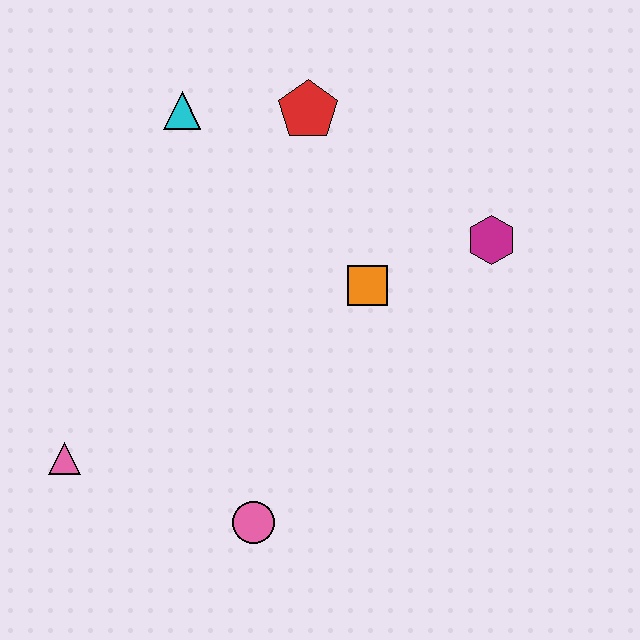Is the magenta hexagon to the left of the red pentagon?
No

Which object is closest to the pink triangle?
The pink circle is closest to the pink triangle.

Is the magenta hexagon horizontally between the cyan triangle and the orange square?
No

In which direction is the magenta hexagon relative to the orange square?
The magenta hexagon is to the right of the orange square.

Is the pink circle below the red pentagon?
Yes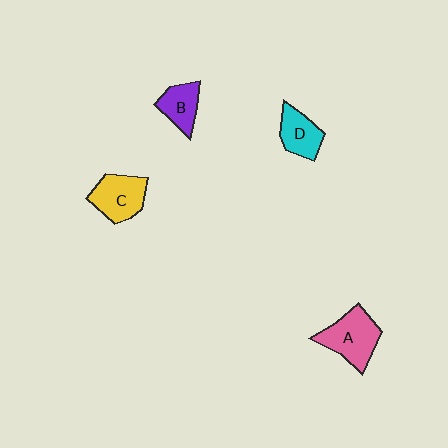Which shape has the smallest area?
Shape B (purple).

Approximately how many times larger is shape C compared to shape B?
Approximately 1.4 times.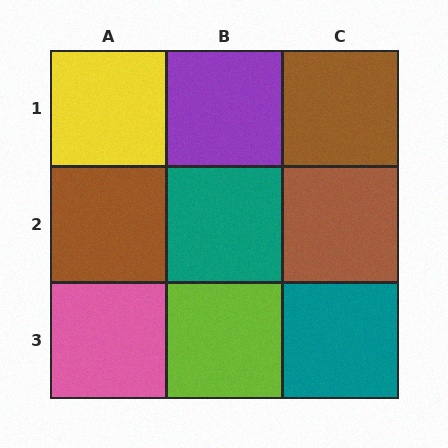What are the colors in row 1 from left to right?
Yellow, purple, brown.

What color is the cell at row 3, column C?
Teal.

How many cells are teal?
2 cells are teal.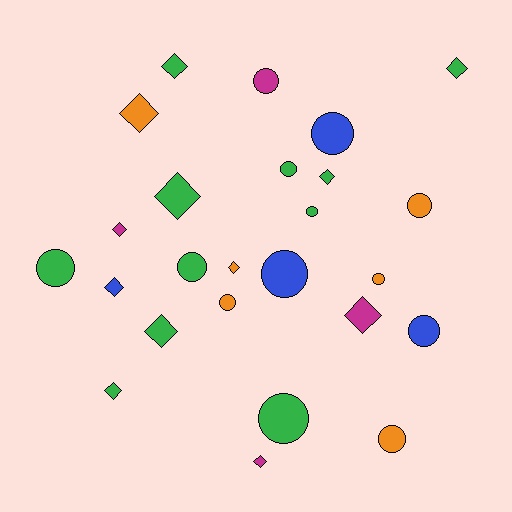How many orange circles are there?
There are 4 orange circles.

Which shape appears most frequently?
Circle, with 13 objects.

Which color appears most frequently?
Green, with 11 objects.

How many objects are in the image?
There are 25 objects.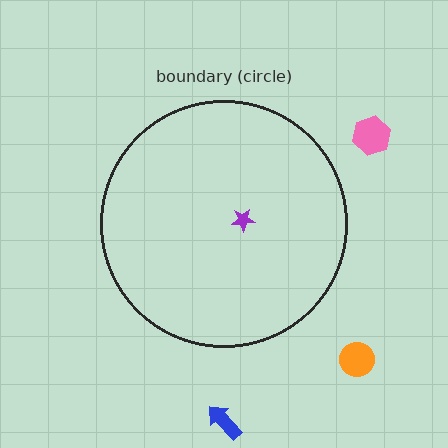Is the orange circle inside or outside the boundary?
Outside.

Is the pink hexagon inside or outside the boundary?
Outside.